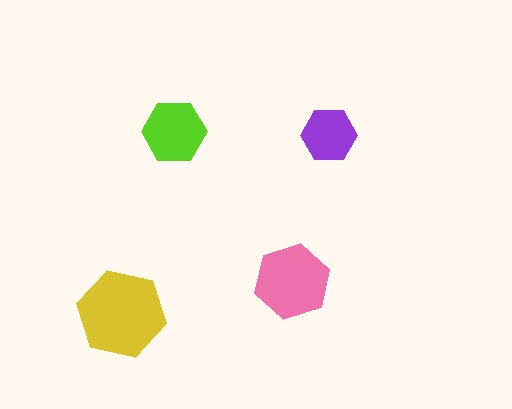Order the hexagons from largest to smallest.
the yellow one, the pink one, the lime one, the purple one.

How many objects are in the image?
There are 4 objects in the image.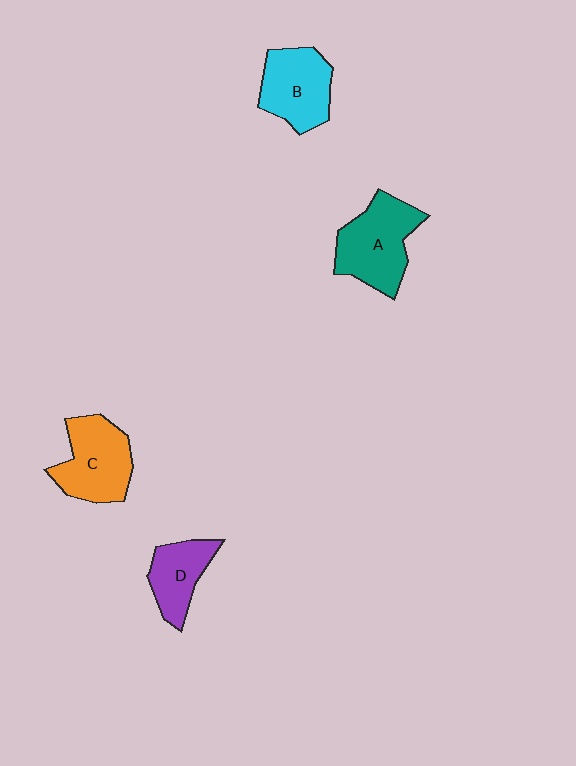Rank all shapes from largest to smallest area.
From largest to smallest: A (teal), C (orange), B (cyan), D (purple).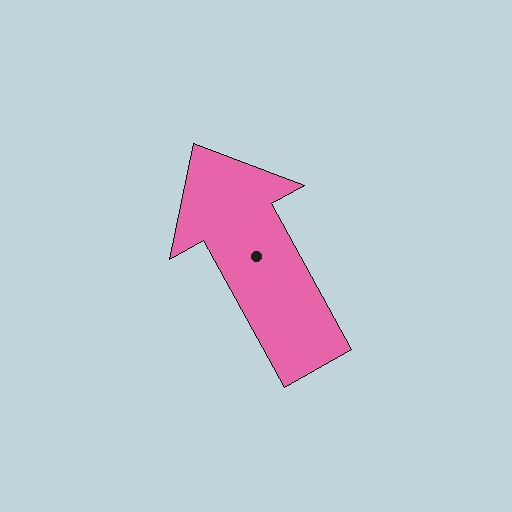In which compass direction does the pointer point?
Northwest.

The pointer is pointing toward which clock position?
Roughly 11 o'clock.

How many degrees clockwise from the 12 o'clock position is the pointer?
Approximately 331 degrees.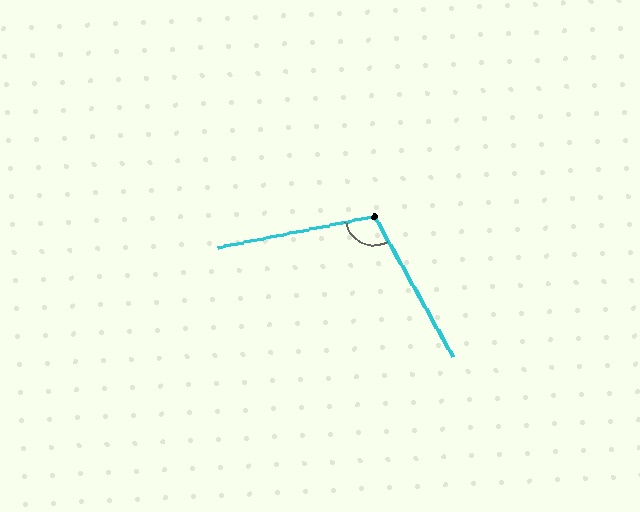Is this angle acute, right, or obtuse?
It is obtuse.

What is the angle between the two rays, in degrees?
Approximately 108 degrees.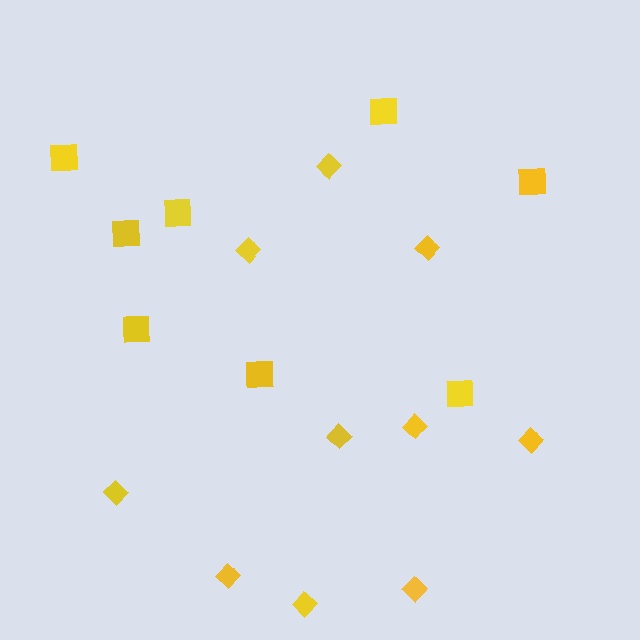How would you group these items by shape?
There are 2 groups: one group of squares (8) and one group of diamonds (10).